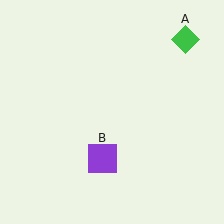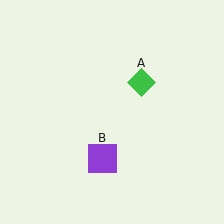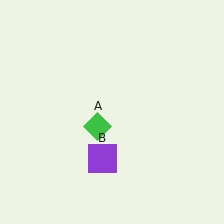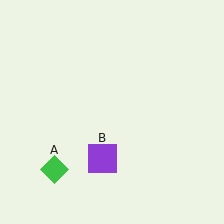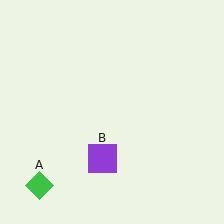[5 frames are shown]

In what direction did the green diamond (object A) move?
The green diamond (object A) moved down and to the left.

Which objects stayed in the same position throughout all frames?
Purple square (object B) remained stationary.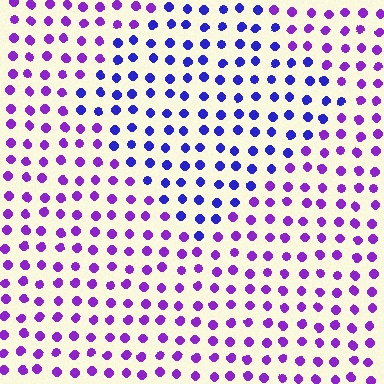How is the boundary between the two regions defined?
The boundary is defined purely by a slight shift in hue (about 37 degrees). Spacing, size, and orientation are identical on both sides.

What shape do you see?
I see a diamond.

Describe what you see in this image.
The image is filled with small purple elements in a uniform arrangement. A diamond-shaped region is visible where the elements are tinted to a slightly different hue, forming a subtle color boundary.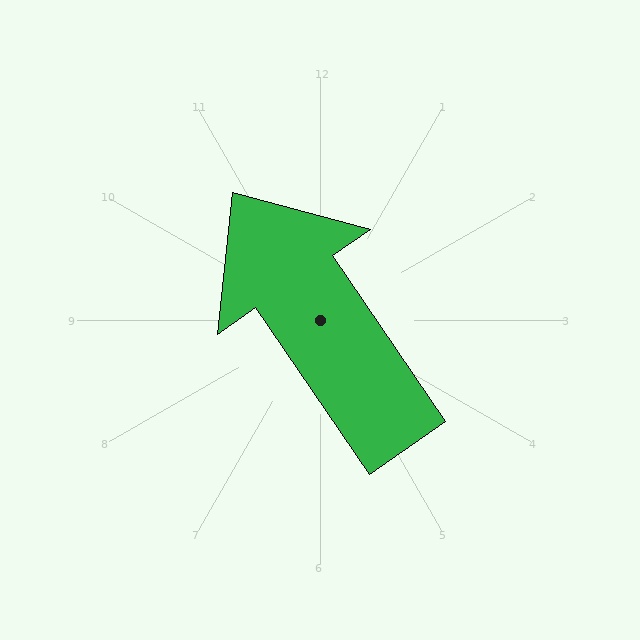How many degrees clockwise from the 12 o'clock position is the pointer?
Approximately 326 degrees.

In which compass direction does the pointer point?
Northwest.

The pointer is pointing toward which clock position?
Roughly 11 o'clock.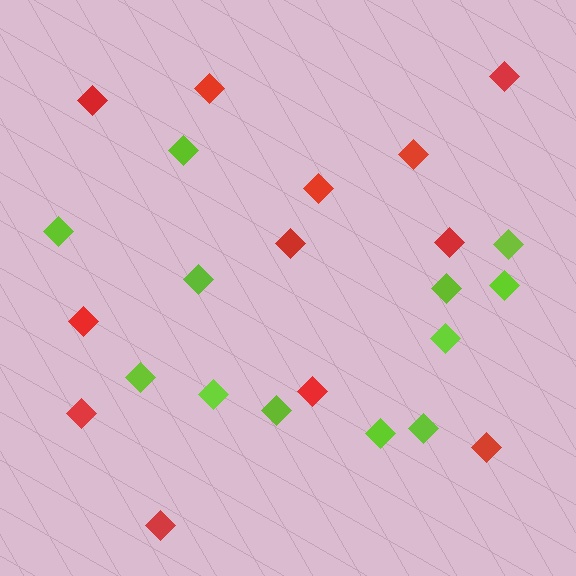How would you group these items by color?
There are 2 groups: one group of lime diamonds (12) and one group of red diamonds (12).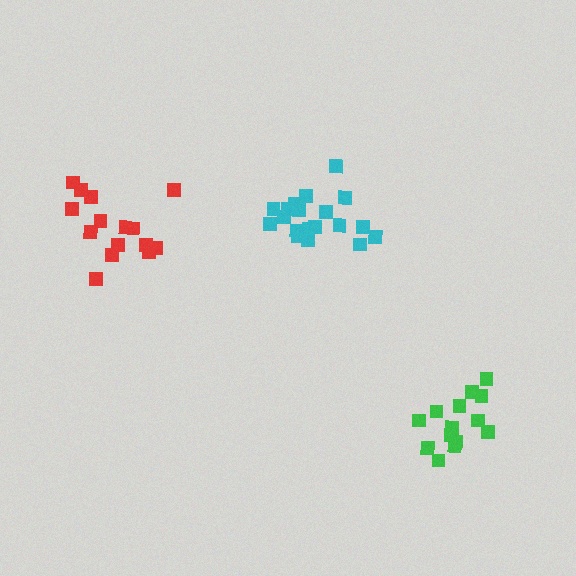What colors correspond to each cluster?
The clusters are colored: green, cyan, red.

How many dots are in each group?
Group 1: 14 dots, Group 2: 19 dots, Group 3: 15 dots (48 total).